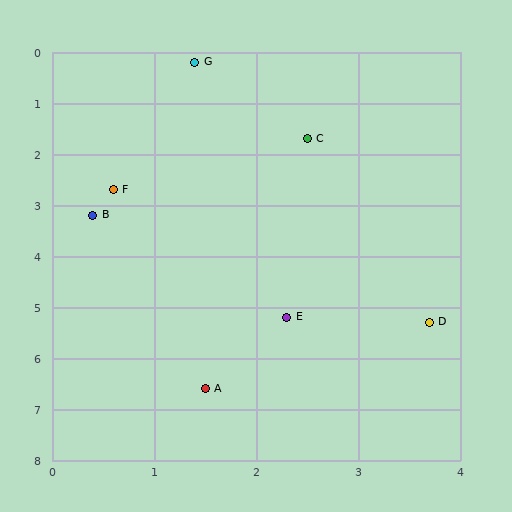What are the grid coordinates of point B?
Point B is at approximately (0.4, 3.2).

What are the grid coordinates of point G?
Point G is at approximately (1.4, 0.2).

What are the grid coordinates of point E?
Point E is at approximately (2.3, 5.2).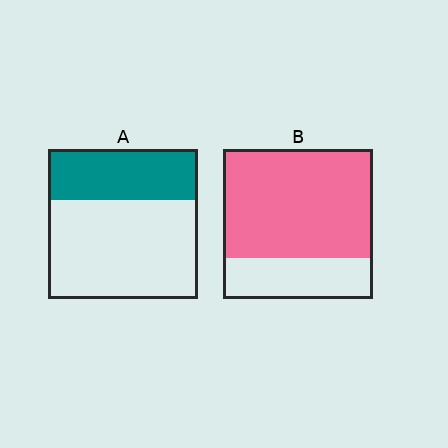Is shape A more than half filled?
No.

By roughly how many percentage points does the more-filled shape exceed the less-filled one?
By roughly 40 percentage points (B over A).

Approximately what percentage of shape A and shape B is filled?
A is approximately 35% and B is approximately 75%.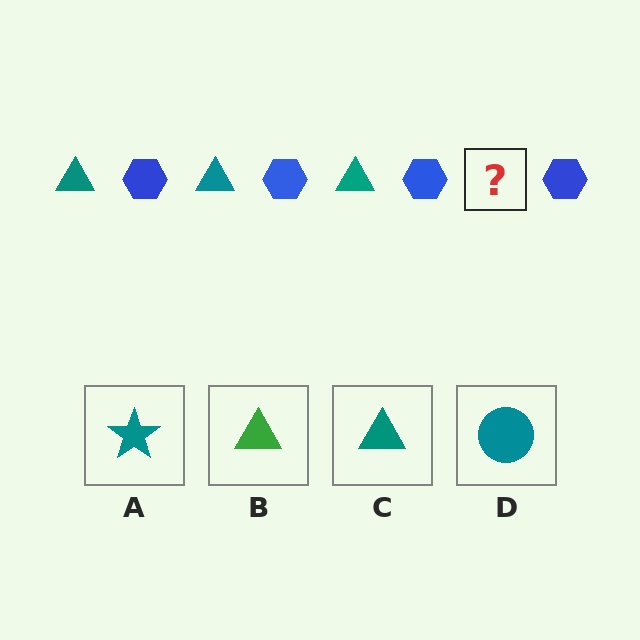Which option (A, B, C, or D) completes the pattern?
C.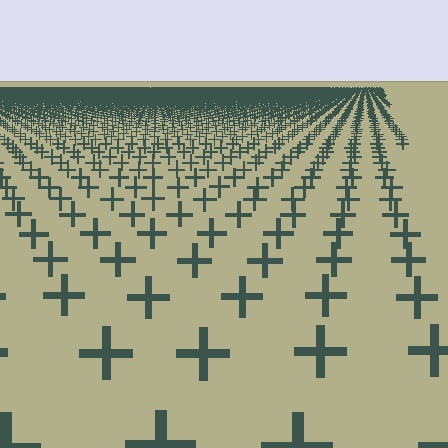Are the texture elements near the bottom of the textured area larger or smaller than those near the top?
Larger. Near the bottom, elements are closer to the viewer and appear at a bigger on-screen size.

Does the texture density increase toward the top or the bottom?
Density increases toward the top.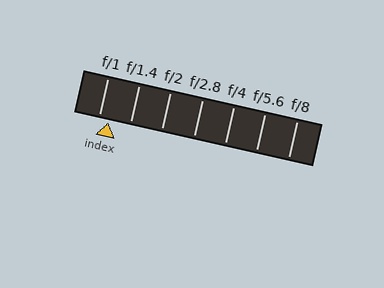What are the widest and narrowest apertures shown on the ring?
The widest aperture shown is f/1 and the narrowest is f/8.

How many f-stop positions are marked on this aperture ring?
There are 7 f-stop positions marked.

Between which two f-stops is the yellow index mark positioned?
The index mark is between f/1 and f/1.4.